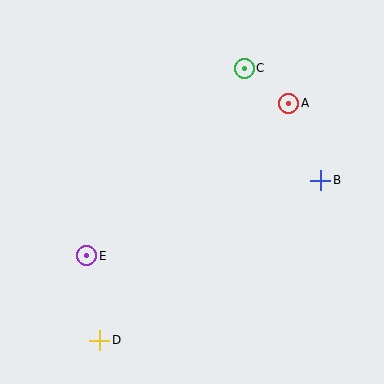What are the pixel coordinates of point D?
Point D is at (100, 340).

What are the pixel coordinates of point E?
Point E is at (87, 256).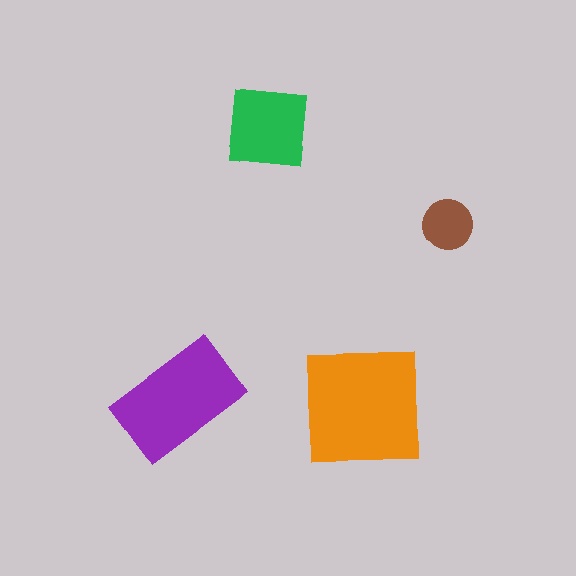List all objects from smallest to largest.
The brown circle, the green square, the purple rectangle, the orange square.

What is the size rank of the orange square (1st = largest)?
1st.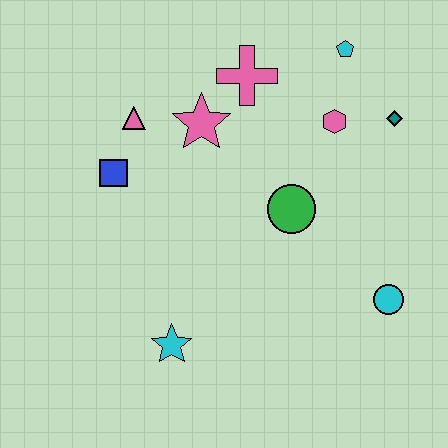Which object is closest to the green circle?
The pink hexagon is closest to the green circle.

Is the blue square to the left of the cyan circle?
Yes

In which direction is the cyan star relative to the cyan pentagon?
The cyan star is below the cyan pentagon.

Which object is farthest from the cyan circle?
The pink triangle is farthest from the cyan circle.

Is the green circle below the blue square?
Yes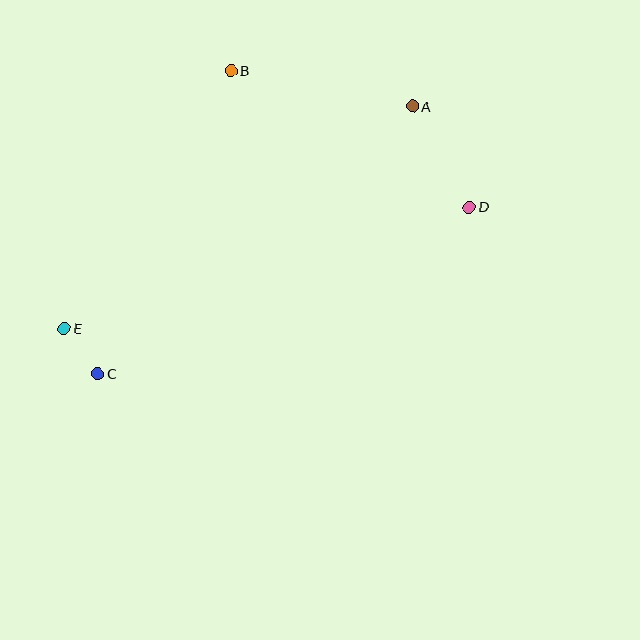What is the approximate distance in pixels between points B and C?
The distance between B and C is approximately 331 pixels.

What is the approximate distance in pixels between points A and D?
The distance between A and D is approximately 115 pixels.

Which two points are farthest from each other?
Points D and E are farthest from each other.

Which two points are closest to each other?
Points C and E are closest to each other.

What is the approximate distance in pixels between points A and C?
The distance between A and C is approximately 413 pixels.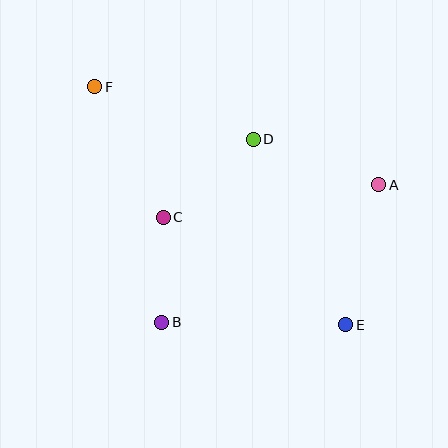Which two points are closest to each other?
Points B and C are closest to each other.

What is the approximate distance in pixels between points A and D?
The distance between A and D is approximately 133 pixels.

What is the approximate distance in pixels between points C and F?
The distance between C and F is approximately 147 pixels.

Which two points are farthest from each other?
Points E and F are farthest from each other.